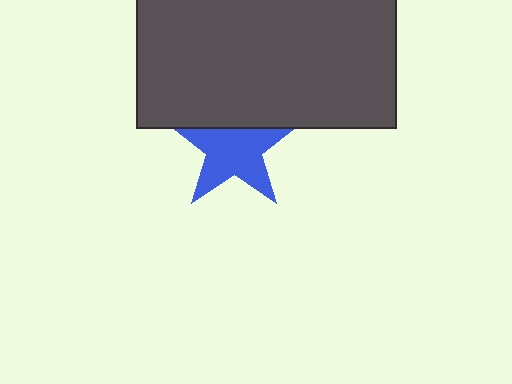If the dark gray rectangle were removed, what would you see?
You would see the complete blue star.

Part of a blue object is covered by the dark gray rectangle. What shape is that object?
It is a star.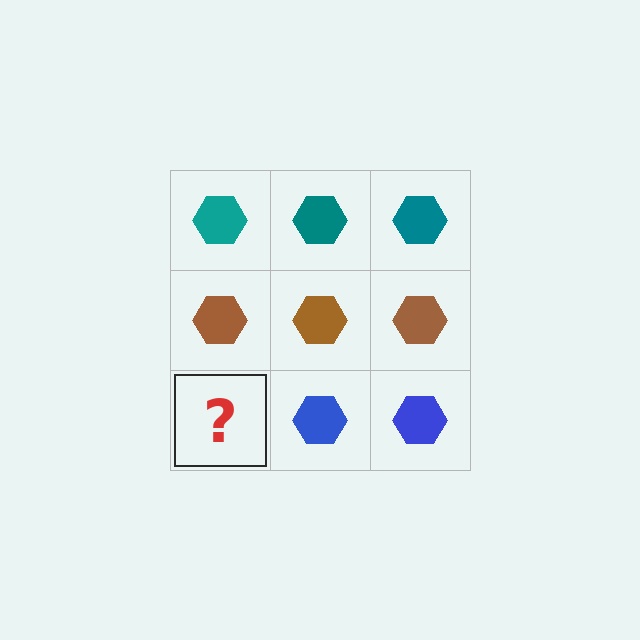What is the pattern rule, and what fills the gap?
The rule is that each row has a consistent color. The gap should be filled with a blue hexagon.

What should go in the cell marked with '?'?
The missing cell should contain a blue hexagon.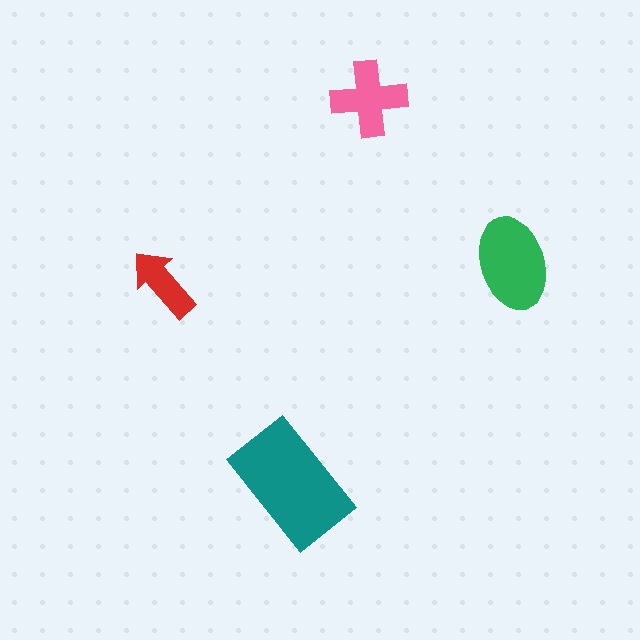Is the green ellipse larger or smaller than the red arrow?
Larger.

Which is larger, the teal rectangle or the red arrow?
The teal rectangle.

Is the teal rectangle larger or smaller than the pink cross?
Larger.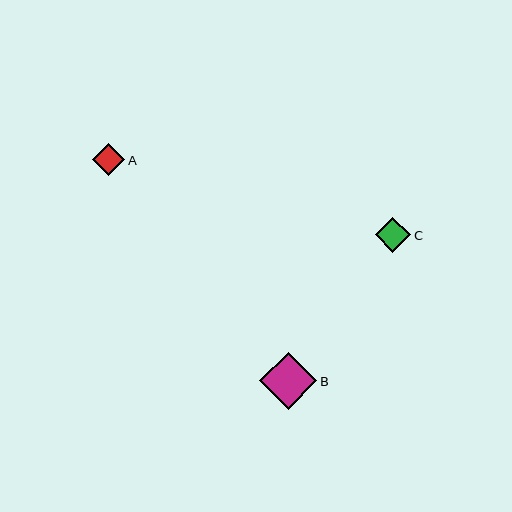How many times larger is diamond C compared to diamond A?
Diamond C is approximately 1.1 times the size of diamond A.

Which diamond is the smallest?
Diamond A is the smallest with a size of approximately 32 pixels.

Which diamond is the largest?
Diamond B is the largest with a size of approximately 57 pixels.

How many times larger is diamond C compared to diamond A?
Diamond C is approximately 1.1 times the size of diamond A.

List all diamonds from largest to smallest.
From largest to smallest: B, C, A.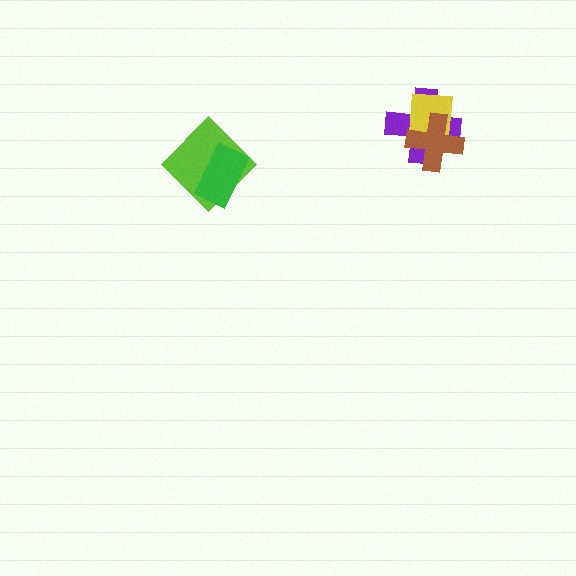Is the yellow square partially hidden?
Yes, it is partially covered by another shape.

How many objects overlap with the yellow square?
2 objects overlap with the yellow square.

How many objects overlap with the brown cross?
2 objects overlap with the brown cross.